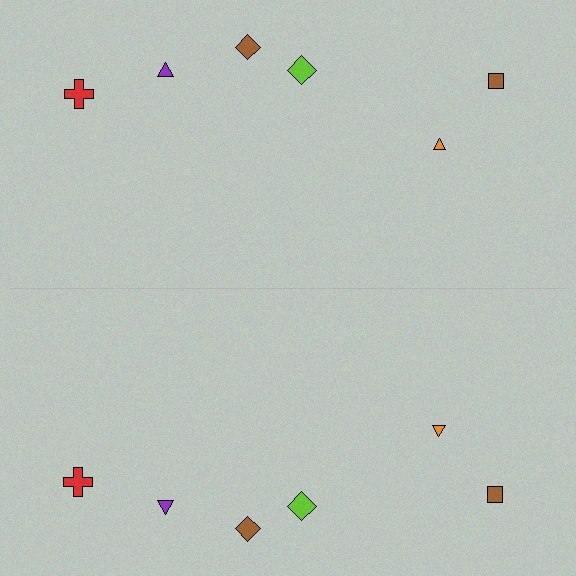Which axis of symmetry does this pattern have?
The pattern has a horizontal axis of symmetry running through the center of the image.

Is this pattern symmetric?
Yes, this pattern has bilateral (reflection) symmetry.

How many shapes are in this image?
There are 12 shapes in this image.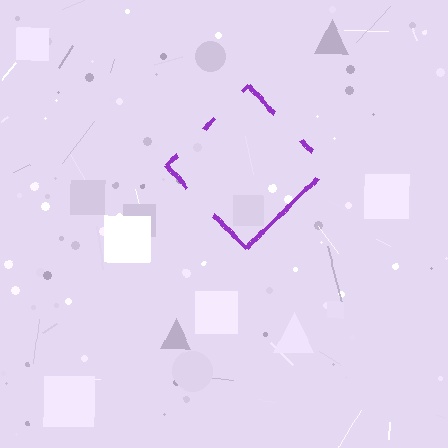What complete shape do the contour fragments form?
The contour fragments form a diamond.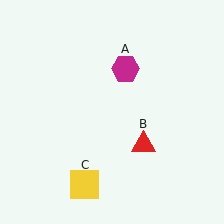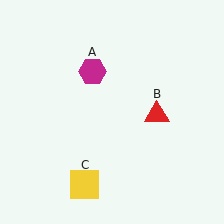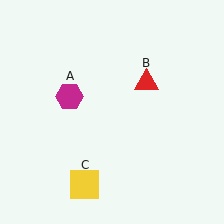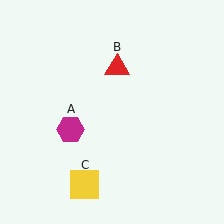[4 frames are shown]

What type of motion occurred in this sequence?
The magenta hexagon (object A), red triangle (object B) rotated counterclockwise around the center of the scene.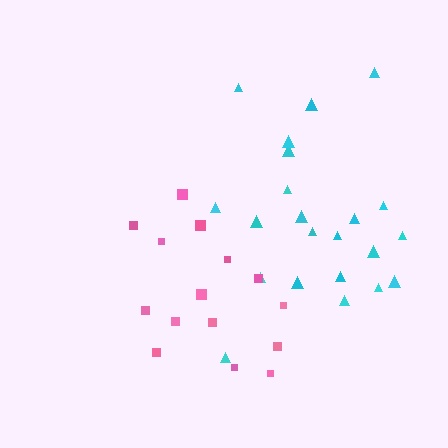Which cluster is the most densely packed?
Cyan.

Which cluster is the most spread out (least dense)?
Pink.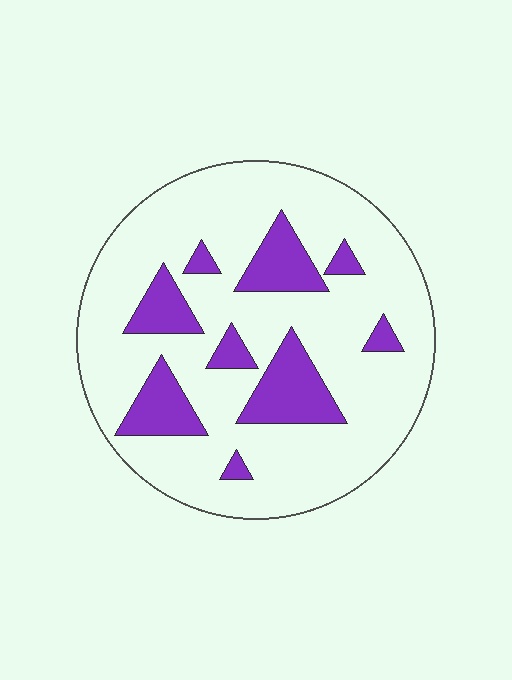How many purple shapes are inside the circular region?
9.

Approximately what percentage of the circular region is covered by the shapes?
Approximately 20%.